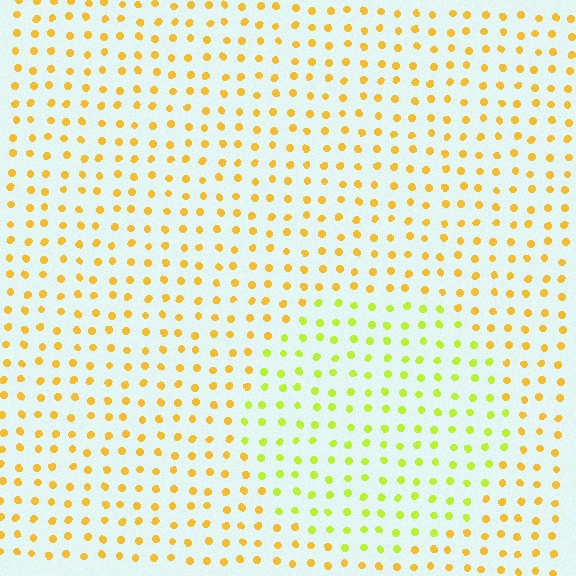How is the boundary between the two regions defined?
The boundary is defined purely by a slight shift in hue (about 35 degrees). Spacing, size, and orientation are identical on both sides.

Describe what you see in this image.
The image is filled with small yellow elements in a uniform arrangement. A circle-shaped region is visible where the elements are tinted to a slightly different hue, forming a subtle color boundary.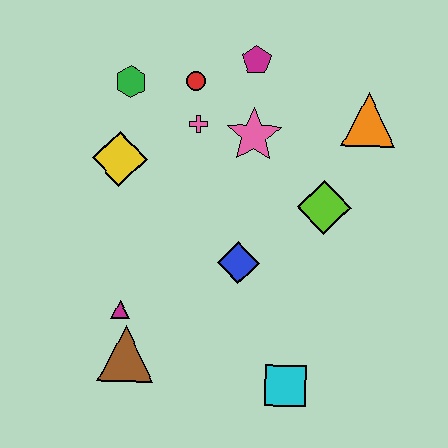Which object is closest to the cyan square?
The blue diamond is closest to the cyan square.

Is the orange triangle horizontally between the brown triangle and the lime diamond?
No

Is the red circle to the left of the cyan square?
Yes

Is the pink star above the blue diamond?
Yes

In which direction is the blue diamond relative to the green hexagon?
The blue diamond is below the green hexagon.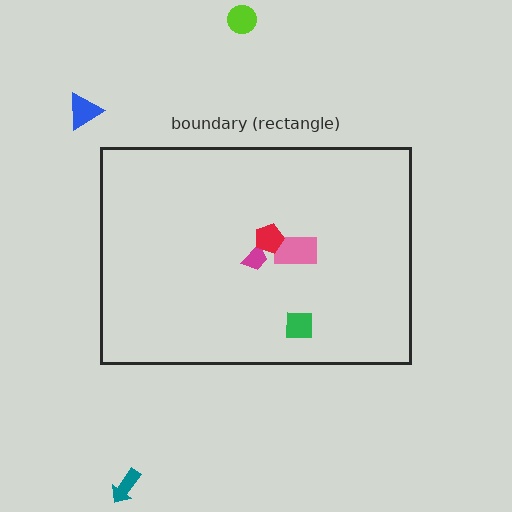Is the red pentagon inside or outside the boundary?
Inside.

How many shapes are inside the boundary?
4 inside, 3 outside.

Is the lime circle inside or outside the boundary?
Outside.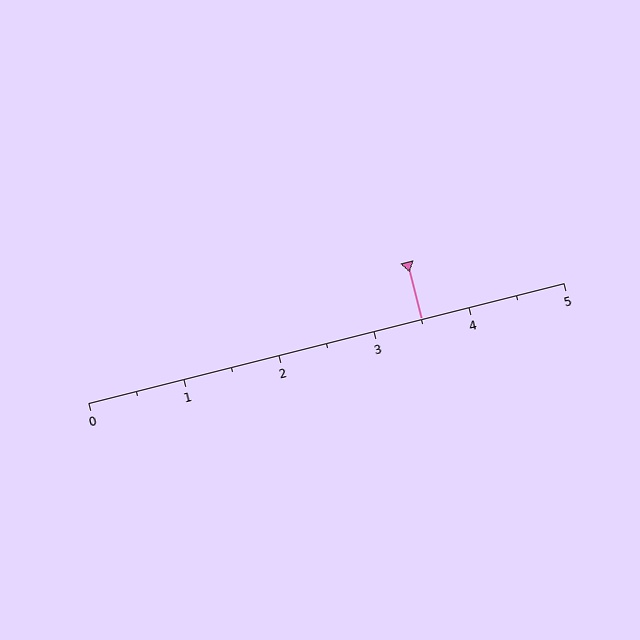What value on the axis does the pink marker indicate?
The marker indicates approximately 3.5.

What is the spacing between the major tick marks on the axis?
The major ticks are spaced 1 apart.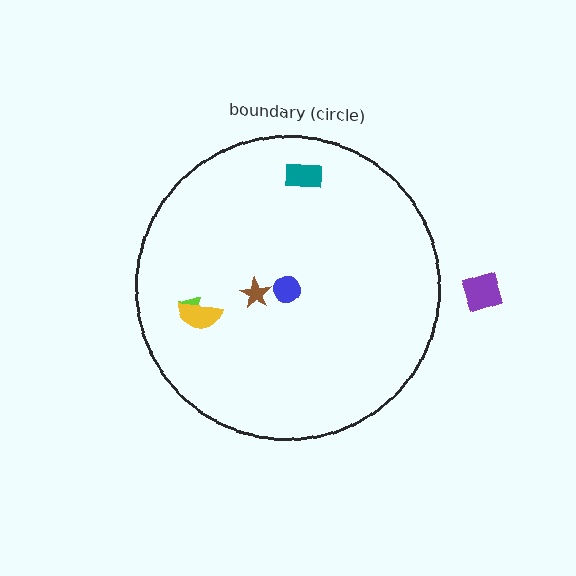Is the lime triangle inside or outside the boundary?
Inside.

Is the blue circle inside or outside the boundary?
Inside.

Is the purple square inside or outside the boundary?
Outside.